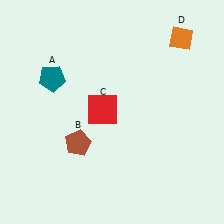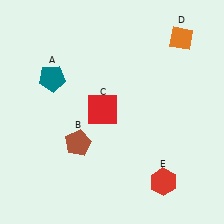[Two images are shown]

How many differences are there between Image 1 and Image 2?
There is 1 difference between the two images.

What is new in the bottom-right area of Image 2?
A red hexagon (E) was added in the bottom-right area of Image 2.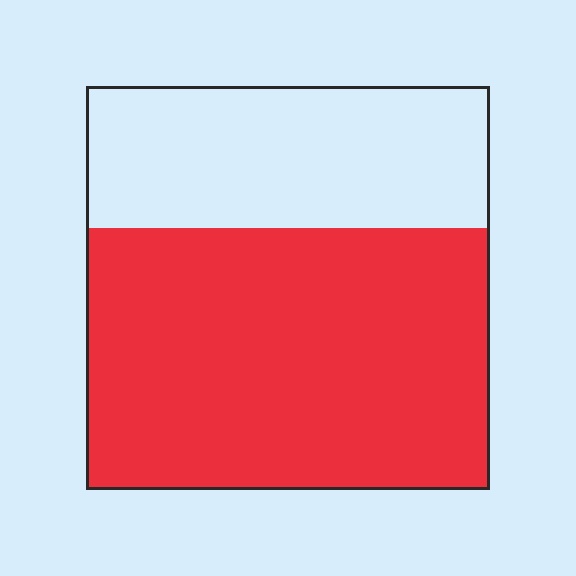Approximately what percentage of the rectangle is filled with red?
Approximately 65%.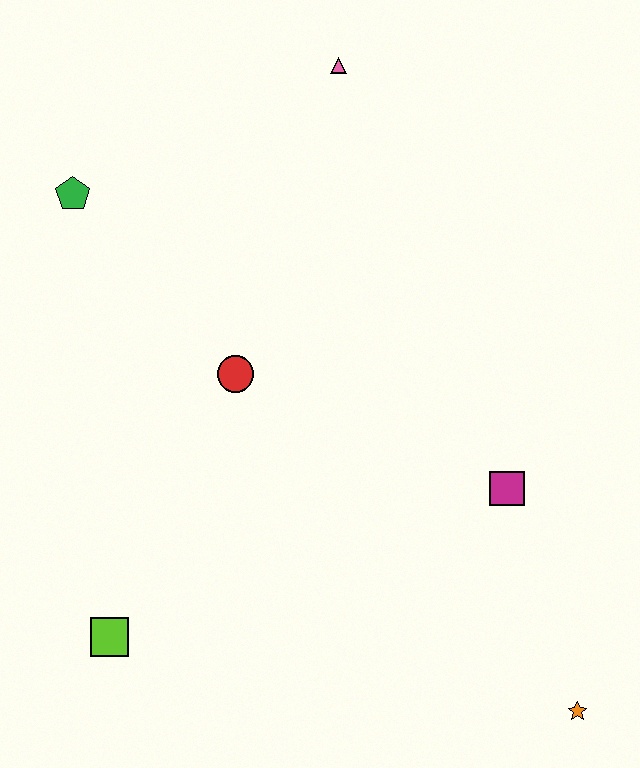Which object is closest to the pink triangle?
The green pentagon is closest to the pink triangle.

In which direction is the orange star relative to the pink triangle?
The orange star is below the pink triangle.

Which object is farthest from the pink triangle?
The orange star is farthest from the pink triangle.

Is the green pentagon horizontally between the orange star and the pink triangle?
No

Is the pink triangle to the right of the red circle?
Yes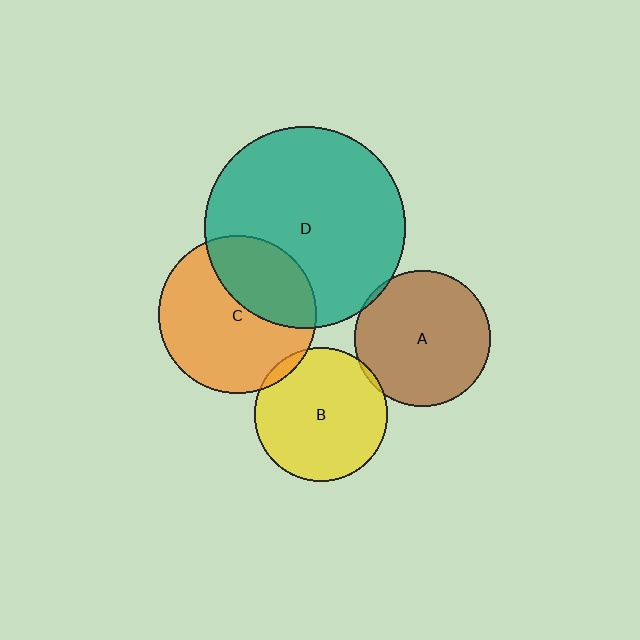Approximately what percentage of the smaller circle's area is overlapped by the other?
Approximately 5%.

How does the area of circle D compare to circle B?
Approximately 2.3 times.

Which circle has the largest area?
Circle D (teal).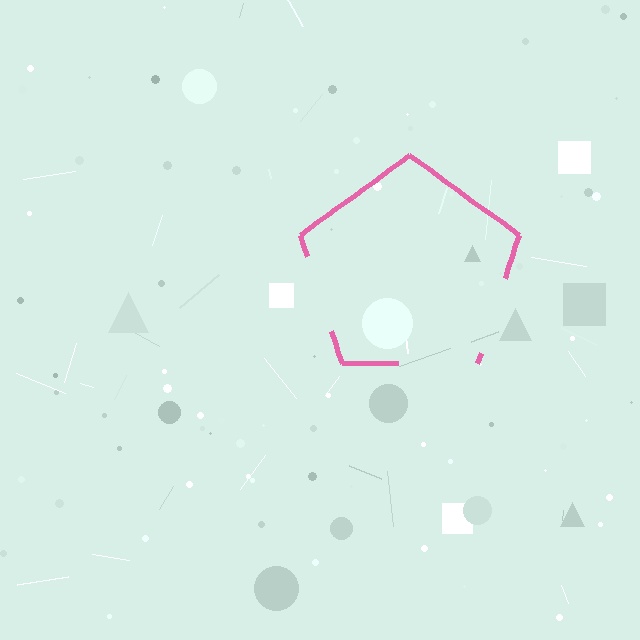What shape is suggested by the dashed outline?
The dashed outline suggests a pentagon.